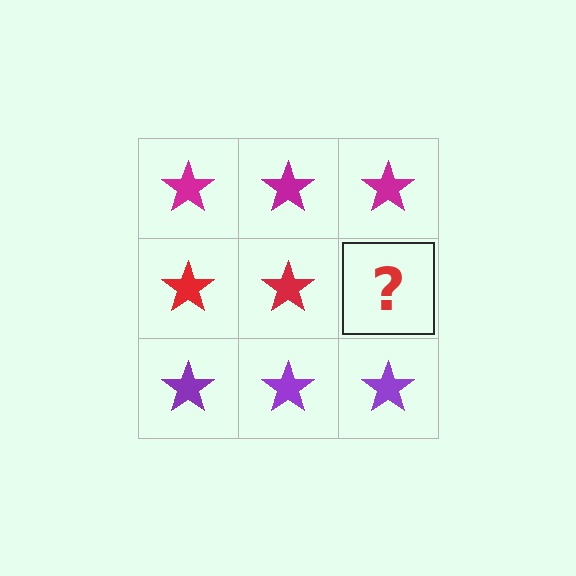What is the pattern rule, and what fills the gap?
The rule is that each row has a consistent color. The gap should be filled with a red star.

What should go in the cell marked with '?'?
The missing cell should contain a red star.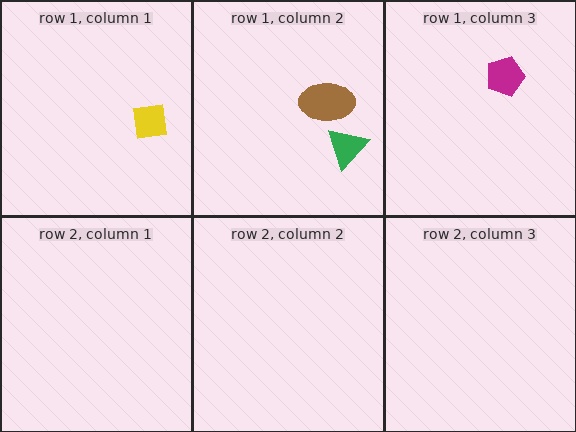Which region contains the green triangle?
The row 1, column 2 region.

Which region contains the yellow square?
The row 1, column 1 region.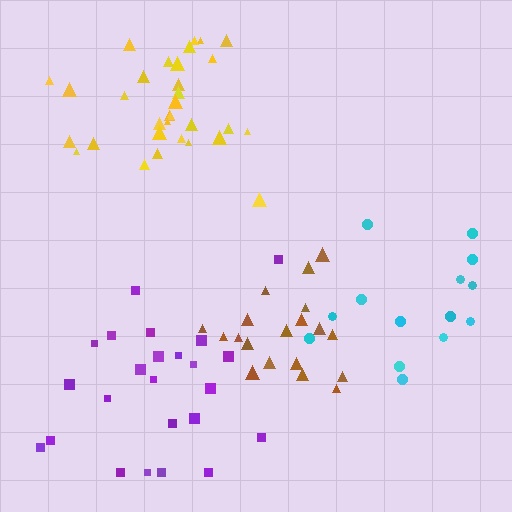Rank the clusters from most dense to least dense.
brown, yellow, purple, cyan.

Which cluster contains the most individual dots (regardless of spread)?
Yellow (32).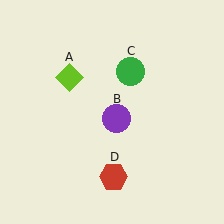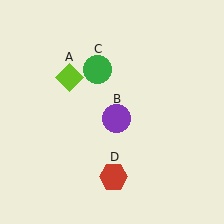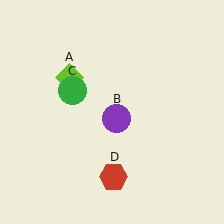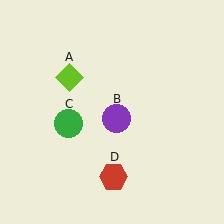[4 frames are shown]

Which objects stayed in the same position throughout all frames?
Lime diamond (object A) and purple circle (object B) and red hexagon (object D) remained stationary.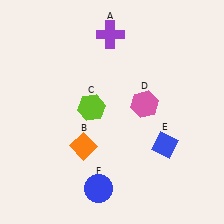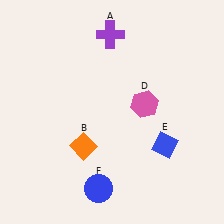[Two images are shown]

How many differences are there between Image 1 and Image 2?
There is 1 difference between the two images.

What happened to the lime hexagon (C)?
The lime hexagon (C) was removed in Image 2. It was in the top-left area of Image 1.